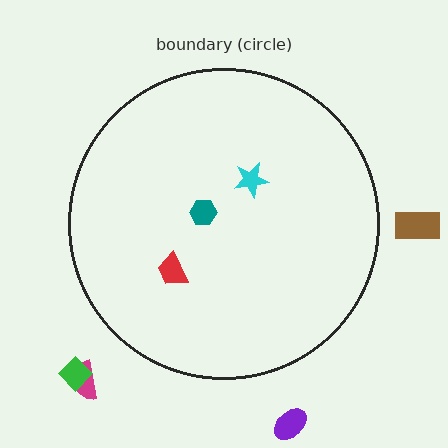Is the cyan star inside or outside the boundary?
Inside.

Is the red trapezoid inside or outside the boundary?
Inside.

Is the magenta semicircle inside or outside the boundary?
Outside.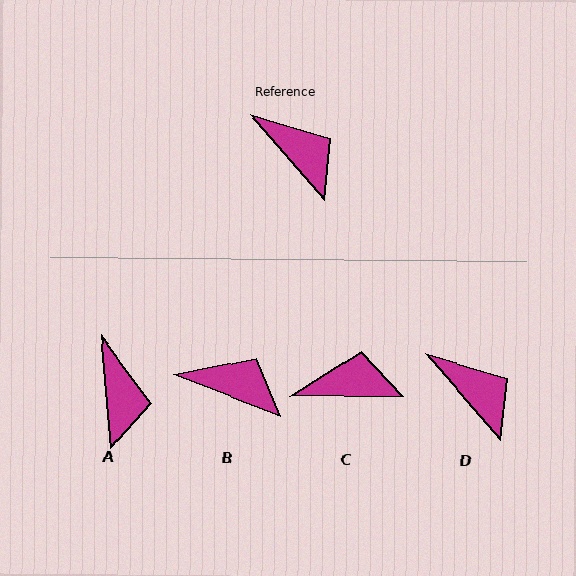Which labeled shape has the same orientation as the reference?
D.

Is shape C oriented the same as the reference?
No, it is off by about 49 degrees.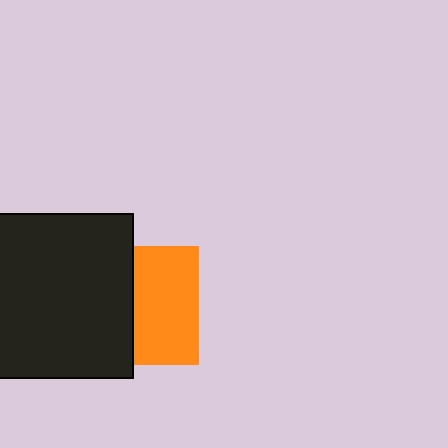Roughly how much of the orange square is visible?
About half of it is visible (roughly 55%).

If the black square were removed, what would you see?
You would see the complete orange square.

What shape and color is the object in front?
The object in front is a black square.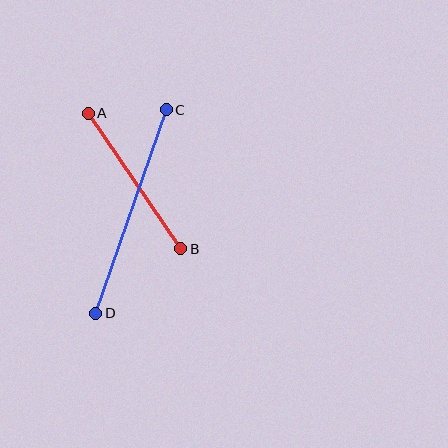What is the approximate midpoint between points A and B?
The midpoint is at approximately (135, 181) pixels.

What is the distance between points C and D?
The distance is approximately 215 pixels.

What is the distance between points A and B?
The distance is approximately 164 pixels.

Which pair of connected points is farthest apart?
Points C and D are farthest apart.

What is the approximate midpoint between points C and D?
The midpoint is at approximately (131, 211) pixels.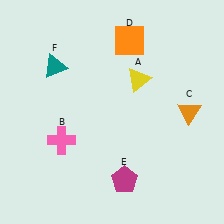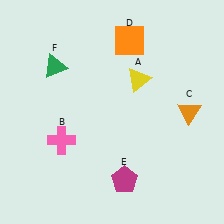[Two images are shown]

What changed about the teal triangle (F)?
In Image 1, F is teal. In Image 2, it changed to green.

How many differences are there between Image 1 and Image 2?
There is 1 difference between the two images.